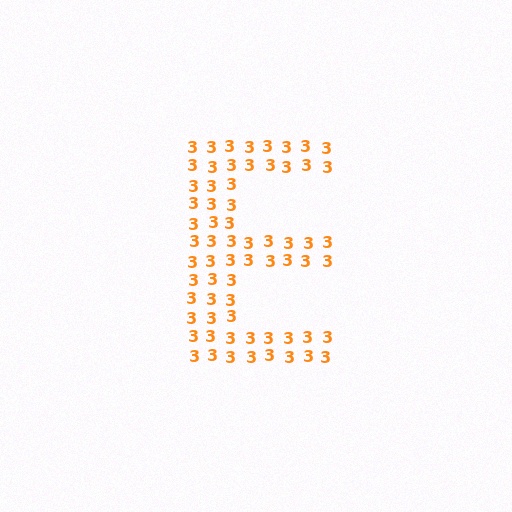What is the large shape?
The large shape is the letter E.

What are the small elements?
The small elements are digit 3's.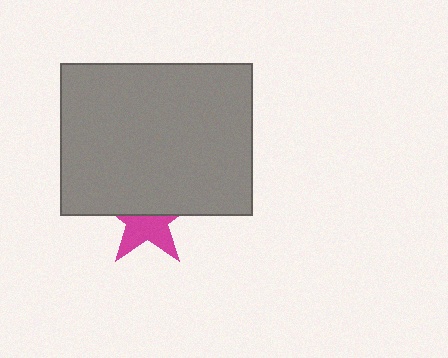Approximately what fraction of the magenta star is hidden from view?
Roughly 49% of the magenta star is hidden behind the gray rectangle.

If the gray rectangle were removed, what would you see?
You would see the complete magenta star.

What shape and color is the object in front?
The object in front is a gray rectangle.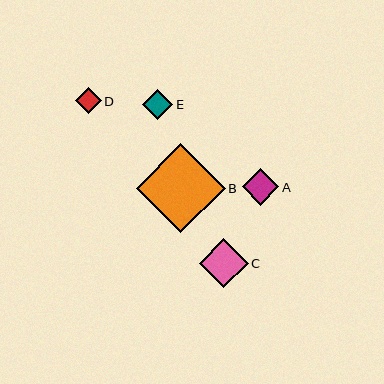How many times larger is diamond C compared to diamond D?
Diamond C is approximately 1.9 times the size of diamond D.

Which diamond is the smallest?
Diamond D is the smallest with a size of approximately 26 pixels.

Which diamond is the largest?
Diamond B is the largest with a size of approximately 89 pixels.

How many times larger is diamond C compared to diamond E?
Diamond C is approximately 1.6 times the size of diamond E.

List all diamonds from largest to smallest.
From largest to smallest: B, C, A, E, D.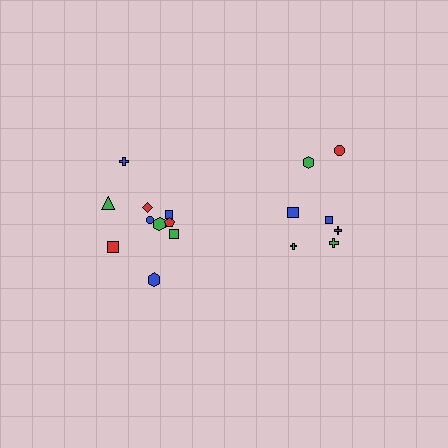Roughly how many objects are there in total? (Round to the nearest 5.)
Roughly 15 objects in total.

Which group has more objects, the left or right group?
The left group.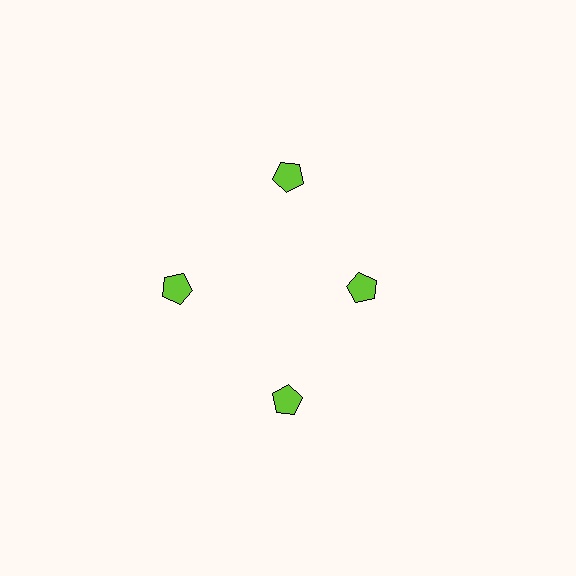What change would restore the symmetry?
The symmetry would be restored by moving it outward, back onto the ring so that all 4 pentagons sit at equal angles and equal distance from the center.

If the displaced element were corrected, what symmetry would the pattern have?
It would have 4-fold rotational symmetry — the pattern would map onto itself every 90 degrees.